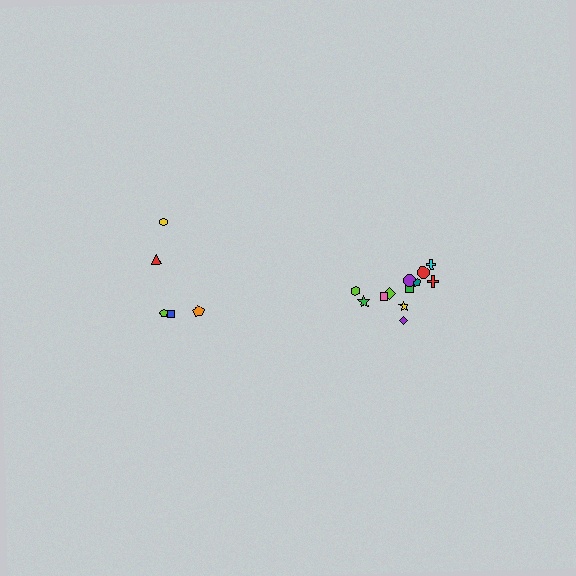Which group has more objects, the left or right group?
The right group.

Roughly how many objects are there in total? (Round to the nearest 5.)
Roughly 15 objects in total.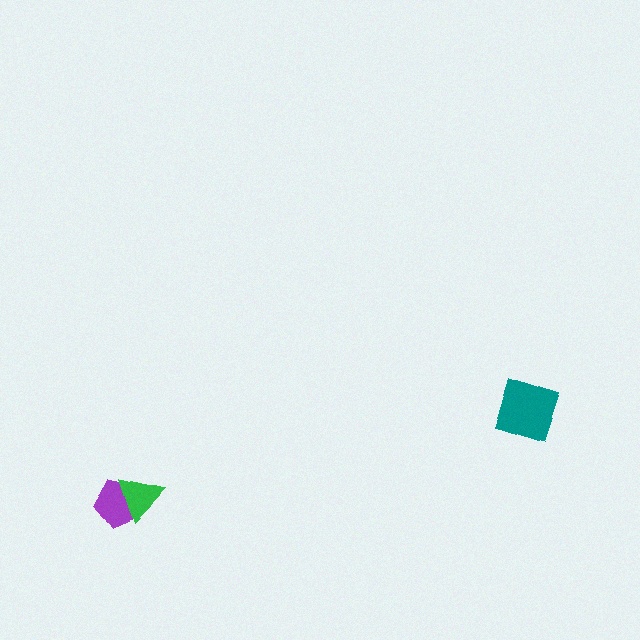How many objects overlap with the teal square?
0 objects overlap with the teal square.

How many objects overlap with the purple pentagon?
1 object overlaps with the purple pentagon.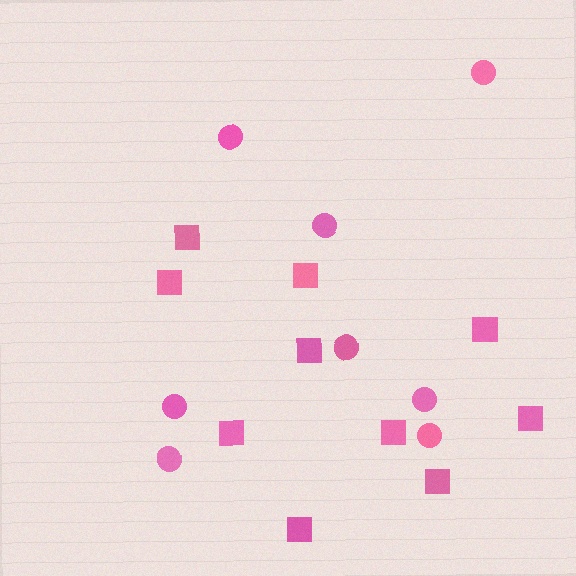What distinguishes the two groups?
There are 2 groups: one group of squares (10) and one group of circles (8).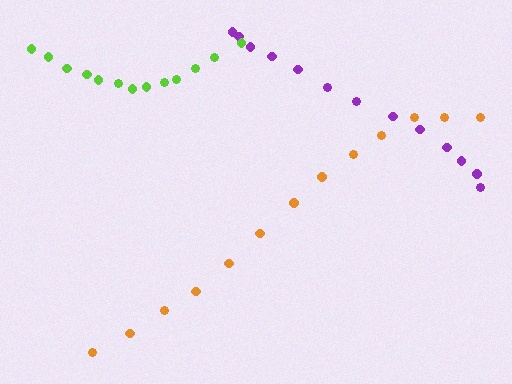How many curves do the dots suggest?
There are 3 distinct paths.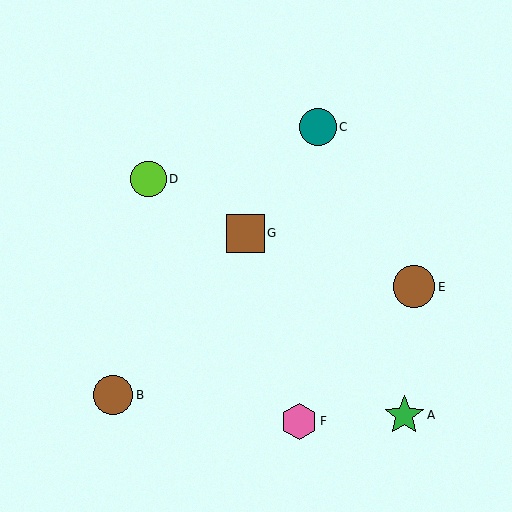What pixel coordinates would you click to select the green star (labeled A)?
Click at (404, 415) to select the green star A.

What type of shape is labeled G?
Shape G is a brown square.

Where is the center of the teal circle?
The center of the teal circle is at (318, 127).